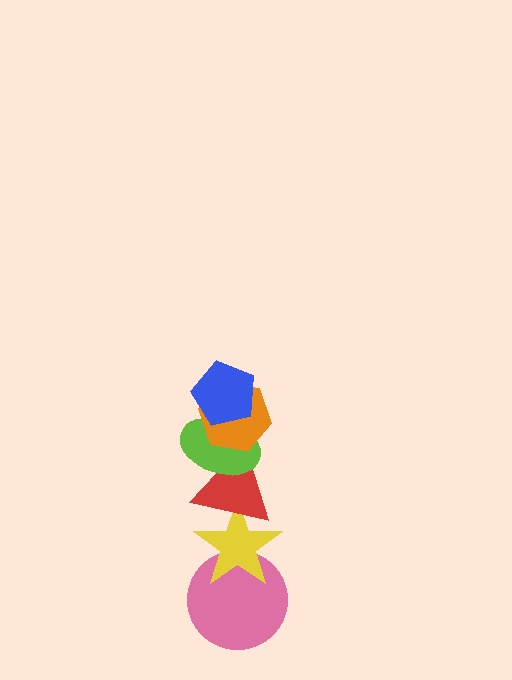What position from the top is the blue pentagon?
The blue pentagon is 1st from the top.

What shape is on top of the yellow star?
The red triangle is on top of the yellow star.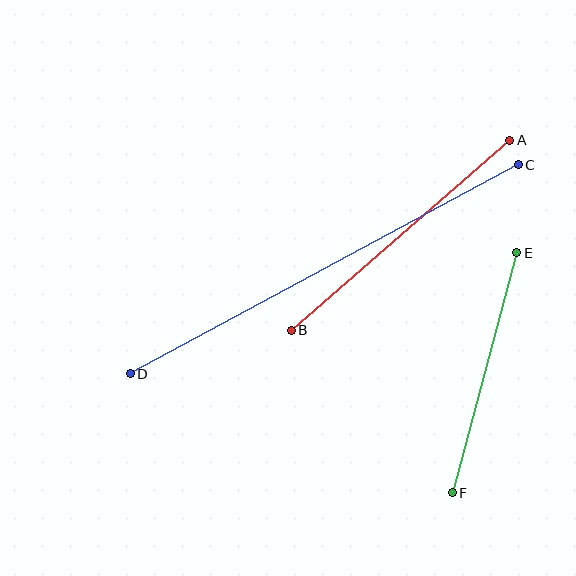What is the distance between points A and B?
The distance is approximately 290 pixels.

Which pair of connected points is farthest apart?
Points C and D are farthest apart.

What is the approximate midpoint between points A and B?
The midpoint is at approximately (400, 235) pixels.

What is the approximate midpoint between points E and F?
The midpoint is at approximately (485, 373) pixels.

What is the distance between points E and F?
The distance is approximately 249 pixels.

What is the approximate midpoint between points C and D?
The midpoint is at approximately (324, 269) pixels.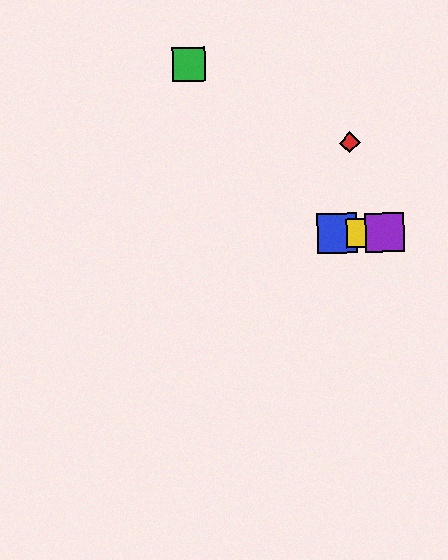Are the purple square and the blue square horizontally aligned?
Yes, both are at y≈232.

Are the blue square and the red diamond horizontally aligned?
No, the blue square is at y≈234 and the red diamond is at y≈142.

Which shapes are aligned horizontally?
The blue square, the yellow square, the purple square are aligned horizontally.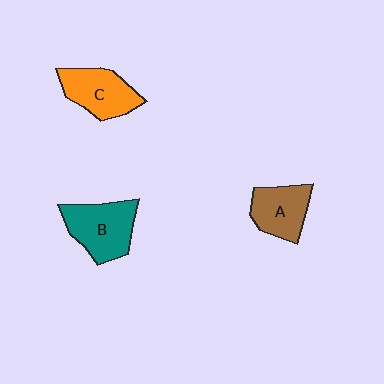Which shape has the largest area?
Shape B (teal).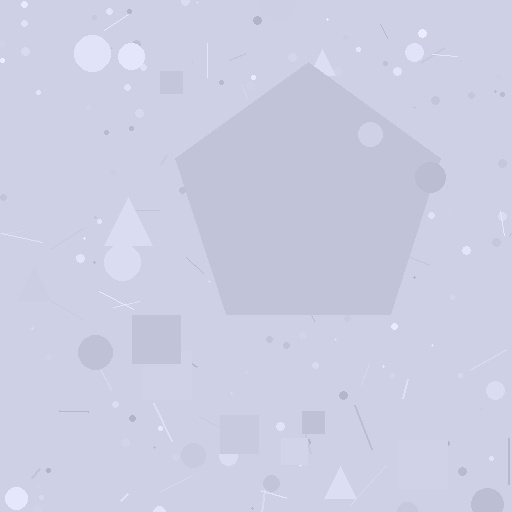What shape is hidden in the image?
A pentagon is hidden in the image.